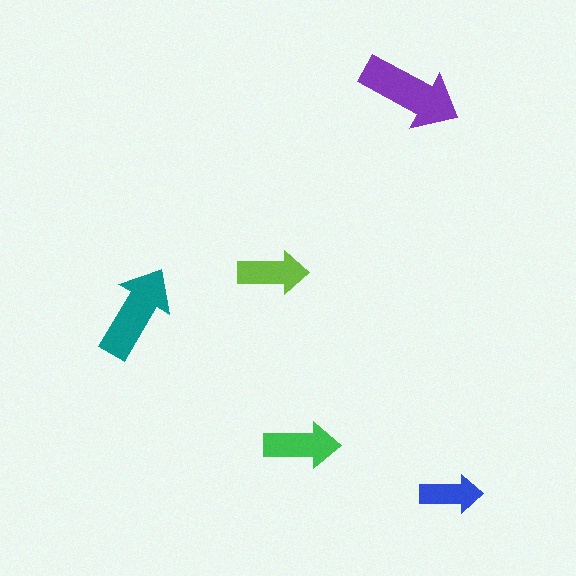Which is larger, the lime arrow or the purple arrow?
The purple one.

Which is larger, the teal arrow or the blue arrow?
The teal one.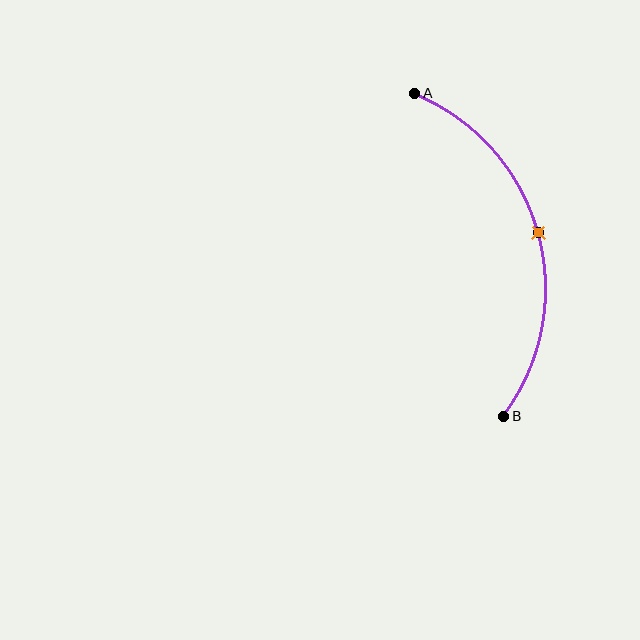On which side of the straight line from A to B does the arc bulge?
The arc bulges to the right of the straight line connecting A and B.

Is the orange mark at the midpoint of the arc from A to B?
Yes. The orange mark lies on the arc at equal arc-length from both A and B — it is the arc midpoint.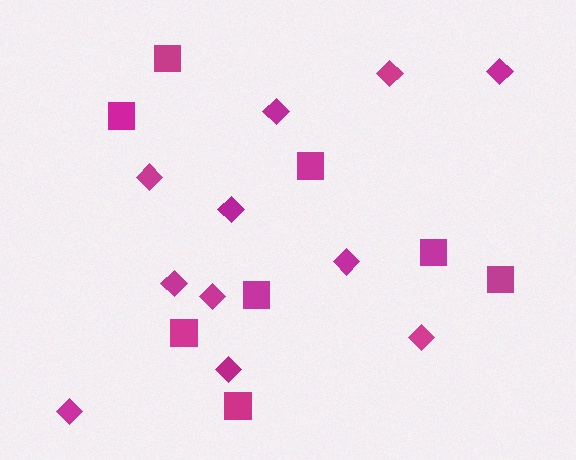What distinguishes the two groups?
There are 2 groups: one group of squares (8) and one group of diamonds (11).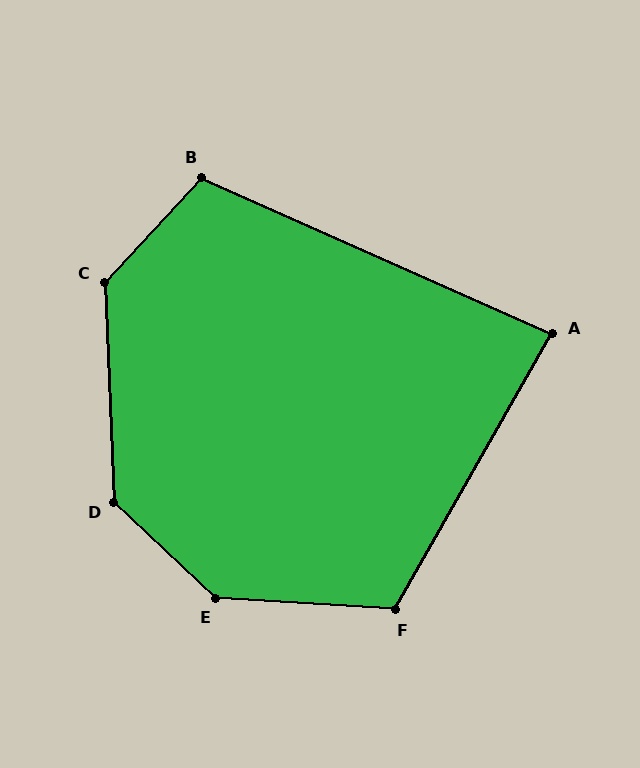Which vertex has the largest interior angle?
E, at approximately 141 degrees.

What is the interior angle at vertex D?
Approximately 135 degrees (obtuse).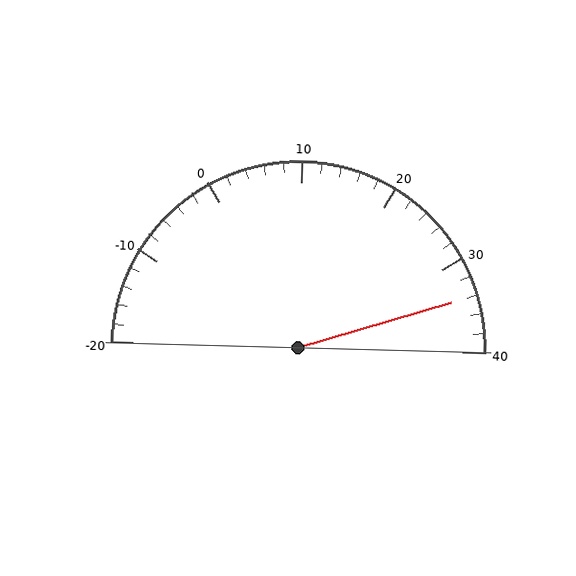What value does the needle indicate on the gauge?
The needle indicates approximately 34.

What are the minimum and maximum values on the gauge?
The gauge ranges from -20 to 40.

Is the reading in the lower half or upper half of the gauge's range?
The reading is in the upper half of the range (-20 to 40).